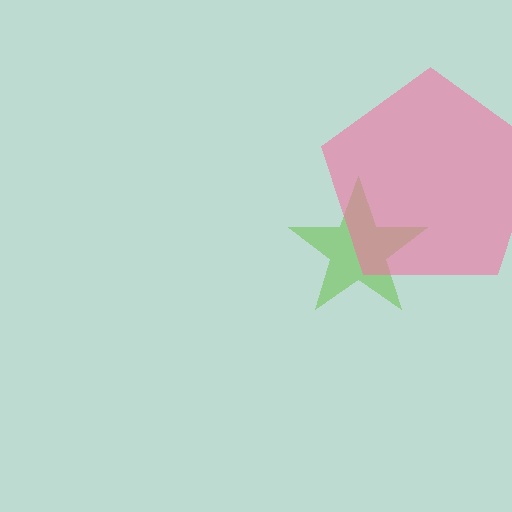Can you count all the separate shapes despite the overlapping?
Yes, there are 2 separate shapes.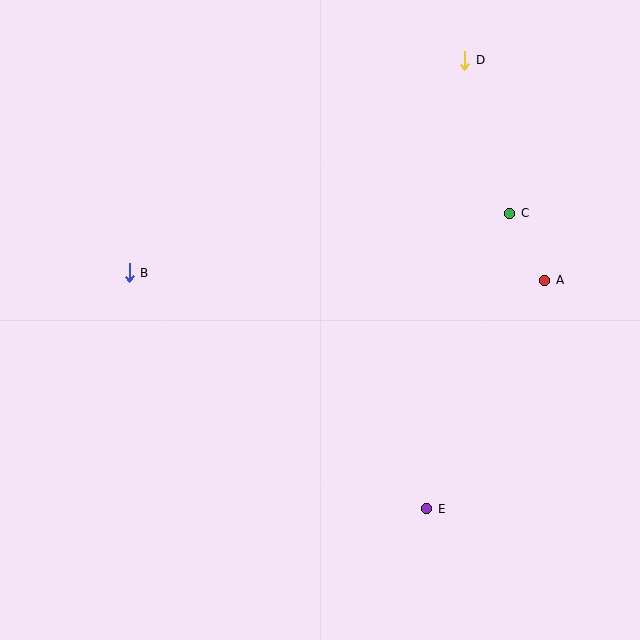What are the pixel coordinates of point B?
Point B is at (129, 273).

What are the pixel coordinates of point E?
Point E is at (427, 509).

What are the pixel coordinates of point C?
Point C is at (510, 213).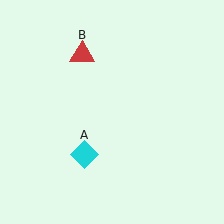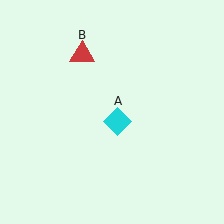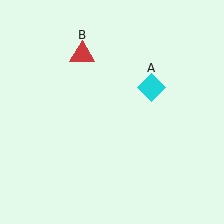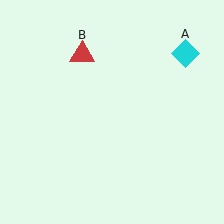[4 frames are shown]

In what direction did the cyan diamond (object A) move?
The cyan diamond (object A) moved up and to the right.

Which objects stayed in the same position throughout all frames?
Red triangle (object B) remained stationary.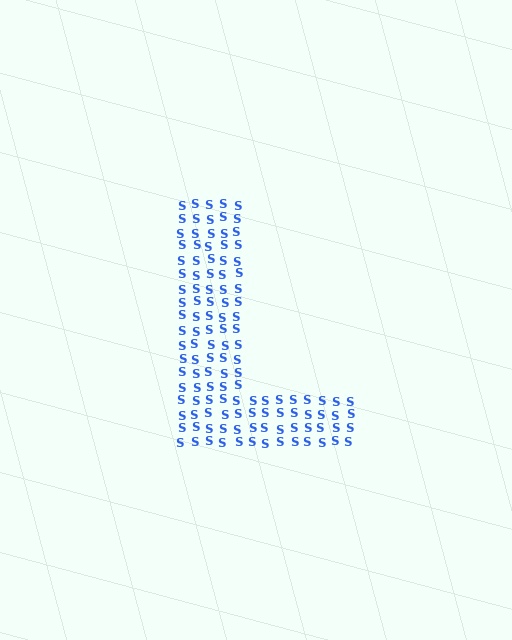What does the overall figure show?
The overall figure shows the letter L.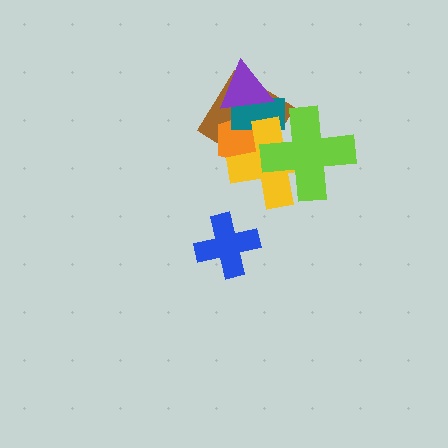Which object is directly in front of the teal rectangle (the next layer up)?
The purple triangle is directly in front of the teal rectangle.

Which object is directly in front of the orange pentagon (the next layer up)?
The teal rectangle is directly in front of the orange pentagon.